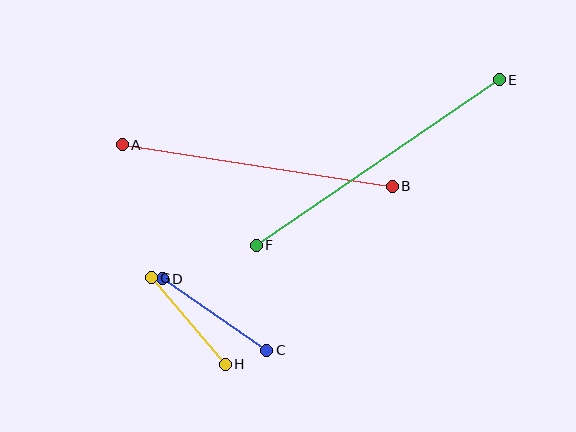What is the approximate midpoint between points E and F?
The midpoint is at approximately (378, 162) pixels.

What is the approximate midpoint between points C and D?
The midpoint is at approximately (215, 314) pixels.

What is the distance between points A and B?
The distance is approximately 273 pixels.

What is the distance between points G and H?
The distance is approximately 114 pixels.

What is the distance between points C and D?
The distance is approximately 126 pixels.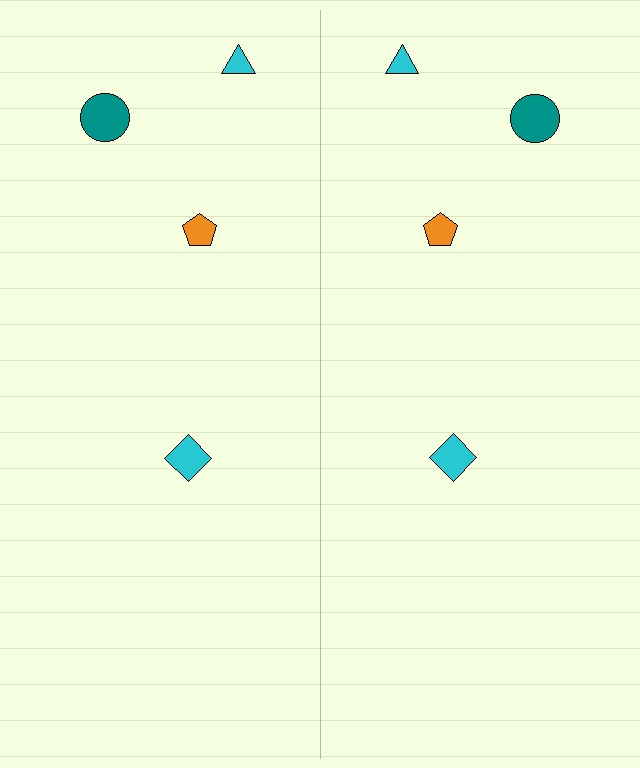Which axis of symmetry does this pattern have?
The pattern has a vertical axis of symmetry running through the center of the image.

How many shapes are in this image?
There are 8 shapes in this image.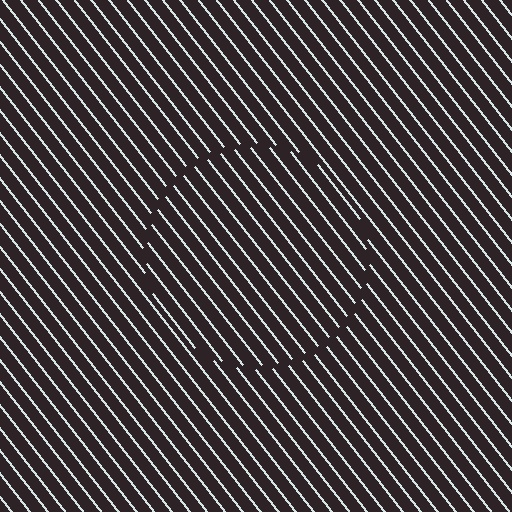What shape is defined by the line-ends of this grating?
An illusory circle. The interior of the shape contains the same grating, shifted by half a period — the contour is defined by the phase discontinuity where line-ends from the inner and outer gratings abut.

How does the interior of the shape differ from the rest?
The interior of the shape contains the same grating, shifted by half a period — the contour is defined by the phase discontinuity where line-ends from the inner and outer gratings abut.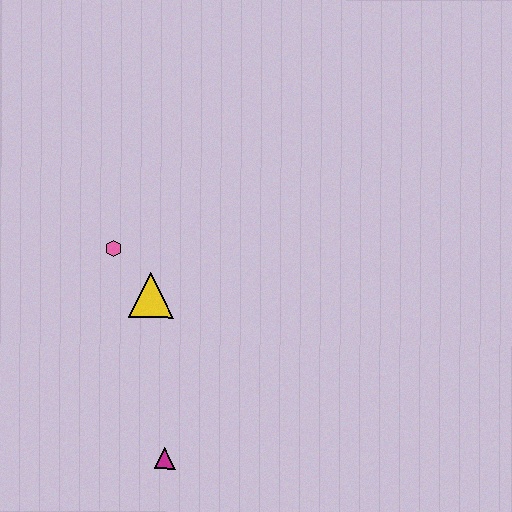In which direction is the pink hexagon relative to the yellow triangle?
The pink hexagon is above the yellow triangle.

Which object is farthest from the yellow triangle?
The magenta triangle is farthest from the yellow triangle.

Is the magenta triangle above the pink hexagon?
No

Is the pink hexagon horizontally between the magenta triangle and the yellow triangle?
No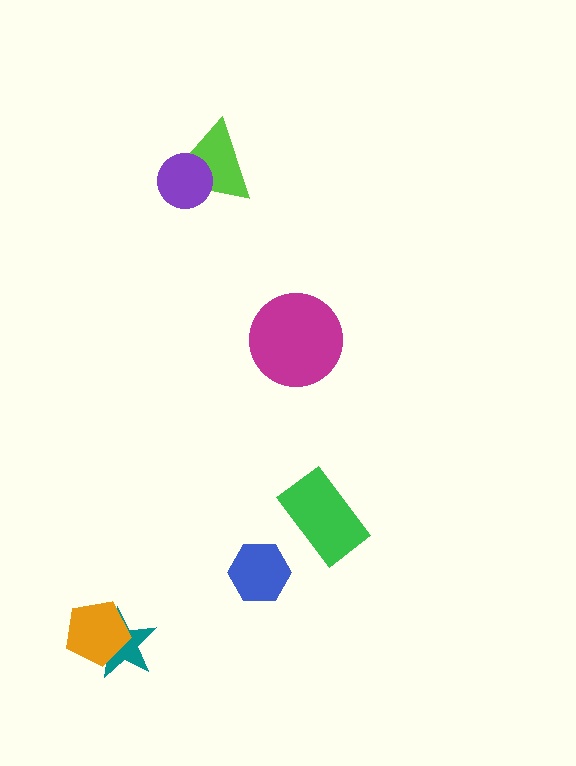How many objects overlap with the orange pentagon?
1 object overlaps with the orange pentagon.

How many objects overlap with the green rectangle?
0 objects overlap with the green rectangle.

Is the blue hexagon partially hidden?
No, no other shape covers it.